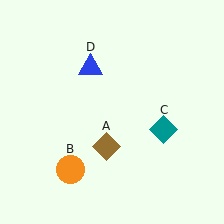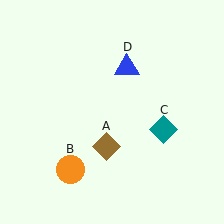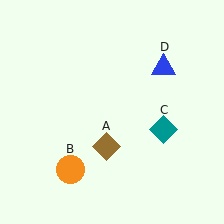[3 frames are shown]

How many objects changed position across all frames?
1 object changed position: blue triangle (object D).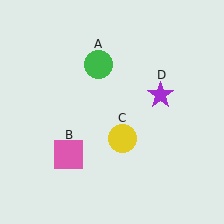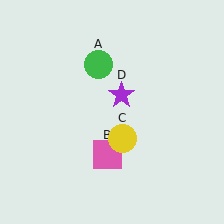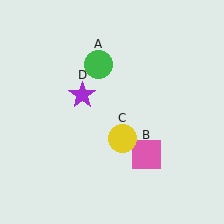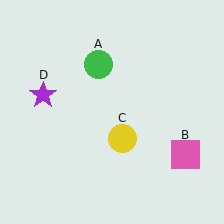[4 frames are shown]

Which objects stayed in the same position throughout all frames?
Green circle (object A) and yellow circle (object C) remained stationary.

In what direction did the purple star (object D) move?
The purple star (object D) moved left.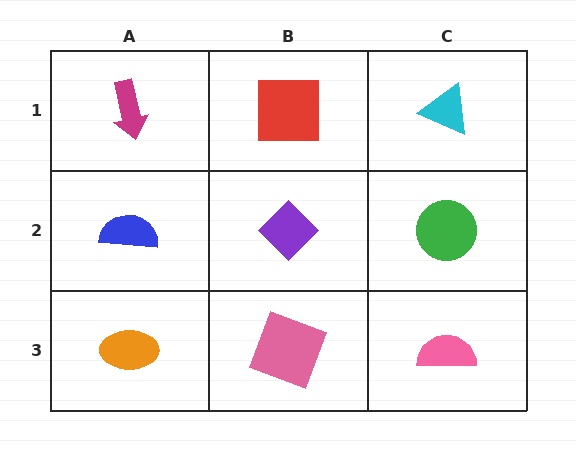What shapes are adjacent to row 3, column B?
A purple diamond (row 2, column B), an orange ellipse (row 3, column A), a pink semicircle (row 3, column C).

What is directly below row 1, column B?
A purple diamond.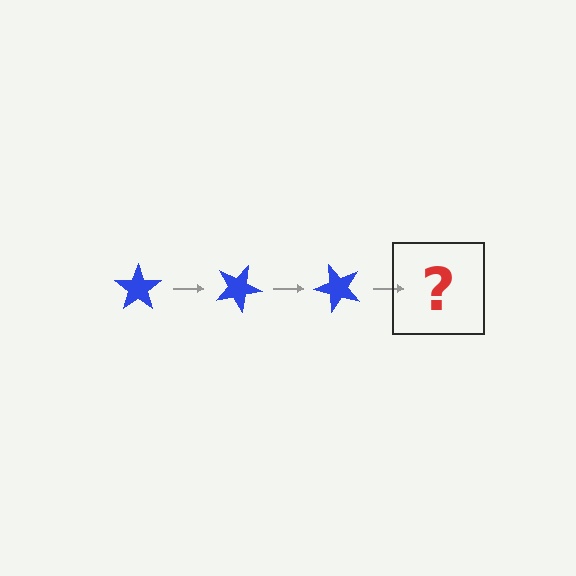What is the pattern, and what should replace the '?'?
The pattern is that the star rotates 25 degrees each step. The '?' should be a blue star rotated 75 degrees.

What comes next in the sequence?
The next element should be a blue star rotated 75 degrees.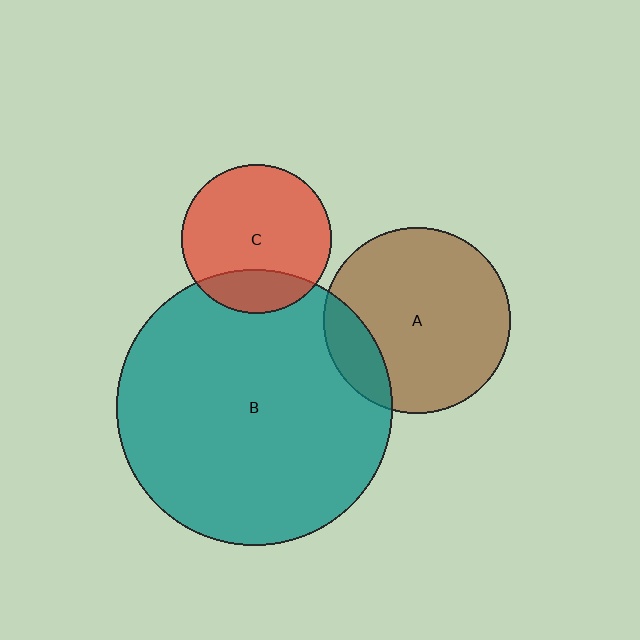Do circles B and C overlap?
Yes.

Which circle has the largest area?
Circle B (teal).